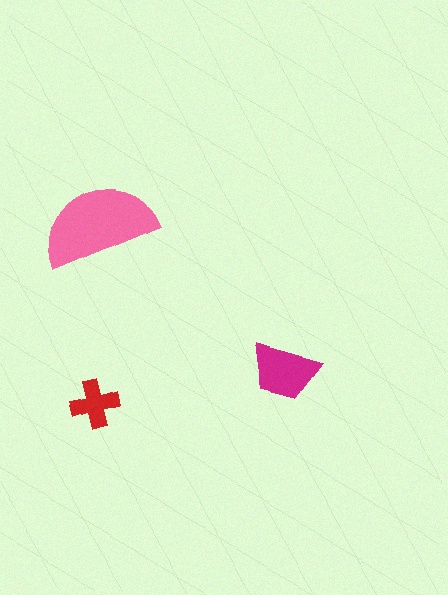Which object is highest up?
The pink semicircle is topmost.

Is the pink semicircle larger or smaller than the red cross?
Larger.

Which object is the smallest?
The red cross.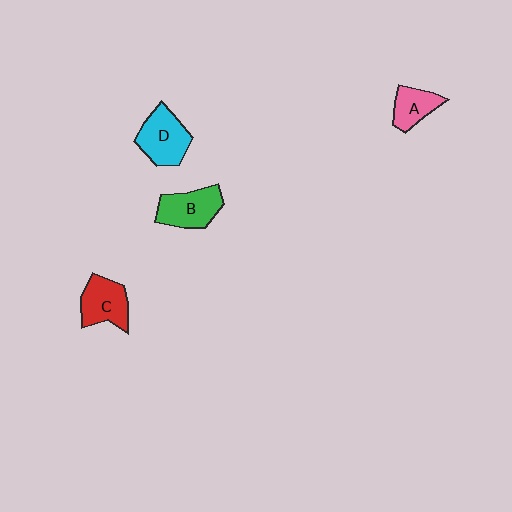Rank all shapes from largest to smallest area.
From largest to smallest: D (cyan), B (green), C (red), A (pink).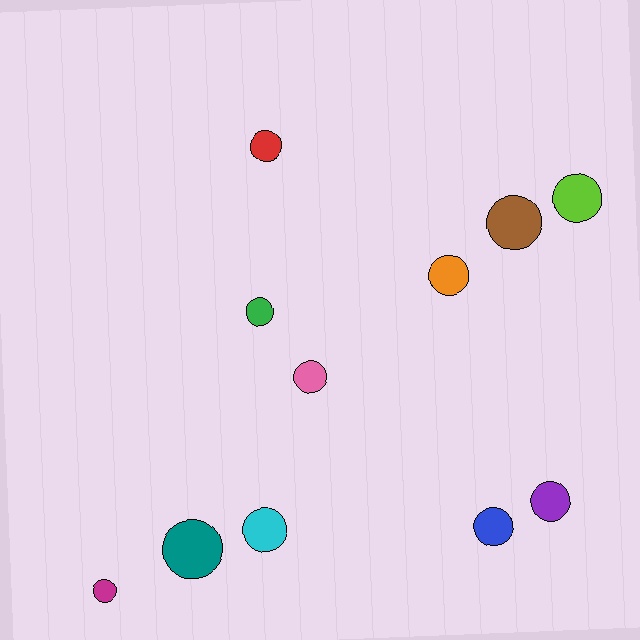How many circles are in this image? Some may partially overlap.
There are 11 circles.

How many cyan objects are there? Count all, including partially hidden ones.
There is 1 cyan object.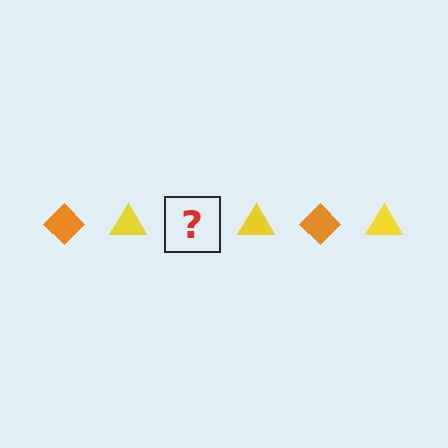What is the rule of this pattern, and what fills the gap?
The rule is that the pattern alternates between orange diamond and yellow triangle. The gap should be filled with an orange diamond.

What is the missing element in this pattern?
The missing element is an orange diamond.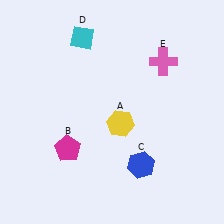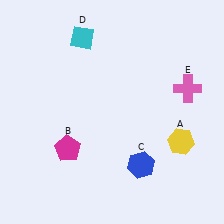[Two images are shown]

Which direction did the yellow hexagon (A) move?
The yellow hexagon (A) moved right.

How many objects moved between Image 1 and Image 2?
2 objects moved between the two images.